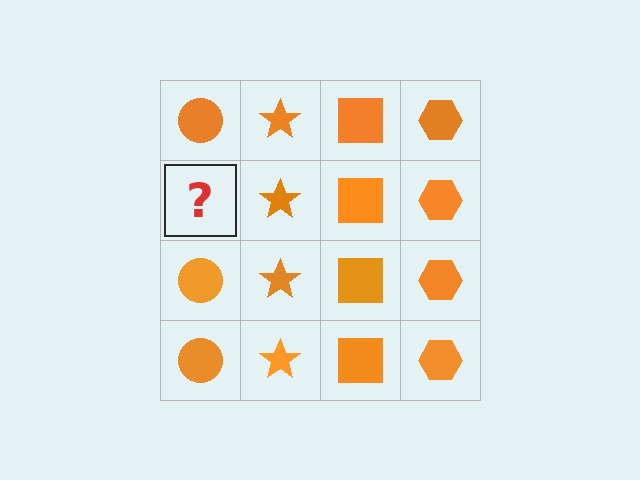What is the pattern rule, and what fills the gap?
The rule is that each column has a consistent shape. The gap should be filled with an orange circle.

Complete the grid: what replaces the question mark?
The question mark should be replaced with an orange circle.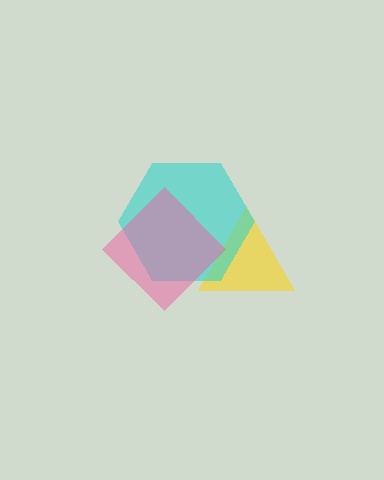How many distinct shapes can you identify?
There are 3 distinct shapes: a yellow triangle, a cyan hexagon, a pink diamond.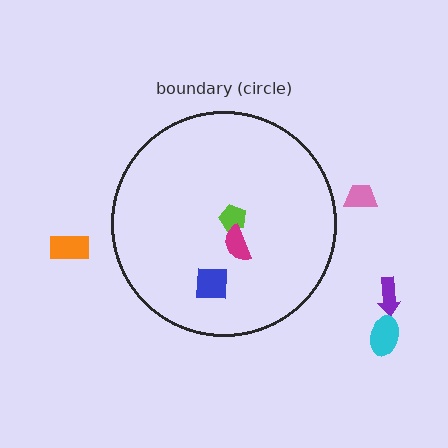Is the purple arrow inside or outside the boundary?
Outside.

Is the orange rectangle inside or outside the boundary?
Outside.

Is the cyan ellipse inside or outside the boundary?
Outside.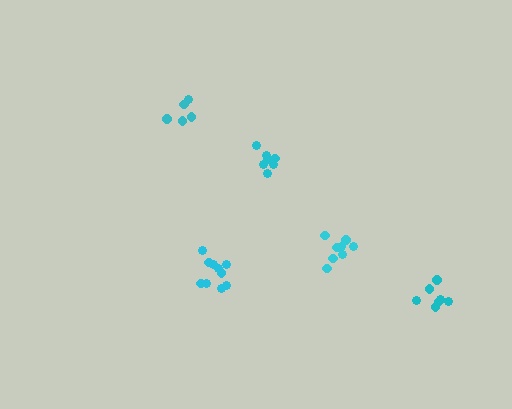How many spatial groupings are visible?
There are 5 spatial groupings.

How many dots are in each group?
Group 1: 10 dots, Group 2: 7 dots, Group 3: 5 dots, Group 4: 7 dots, Group 5: 8 dots (37 total).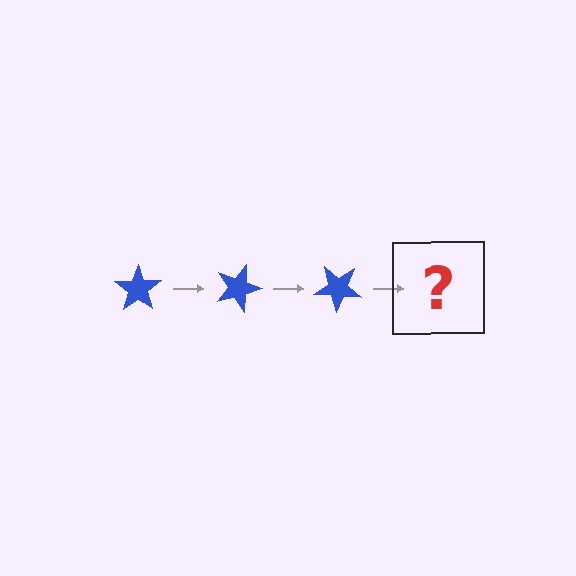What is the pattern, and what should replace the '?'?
The pattern is that the star rotates 20 degrees each step. The '?' should be a blue star rotated 60 degrees.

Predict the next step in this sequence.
The next step is a blue star rotated 60 degrees.